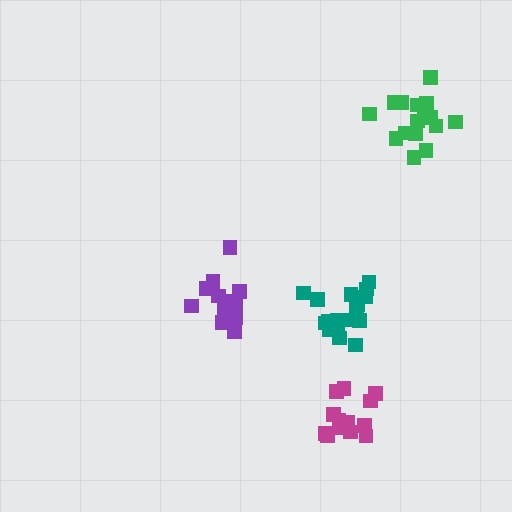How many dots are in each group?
Group 1: 14 dots, Group 2: 17 dots, Group 3: 16 dots, Group 4: 14 dots (61 total).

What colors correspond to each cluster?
The clusters are colored: purple, teal, green, magenta.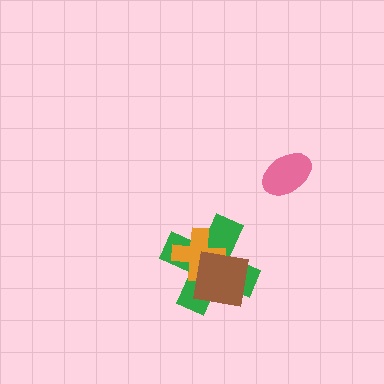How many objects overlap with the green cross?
2 objects overlap with the green cross.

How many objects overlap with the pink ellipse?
0 objects overlap with the pink ellipse.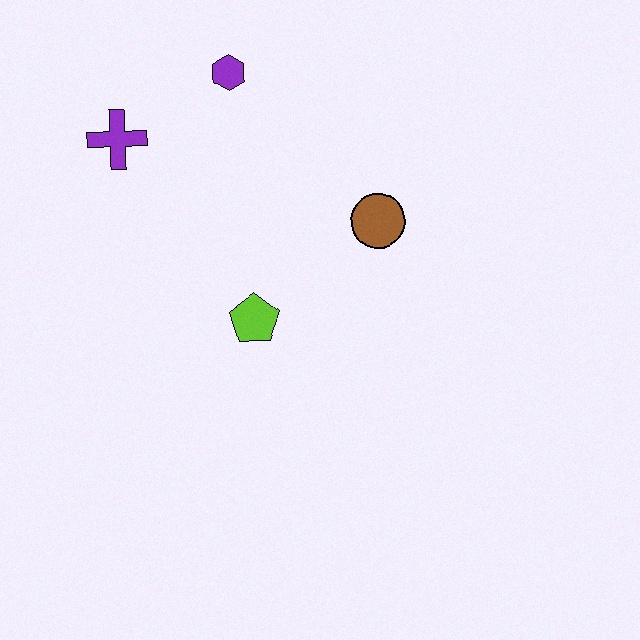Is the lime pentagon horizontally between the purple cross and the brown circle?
Yes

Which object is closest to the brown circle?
The lime pentagon is closest to the brown circle.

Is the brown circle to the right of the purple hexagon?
Yes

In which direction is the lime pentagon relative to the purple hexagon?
The lime pentagon is below the purple hexagon.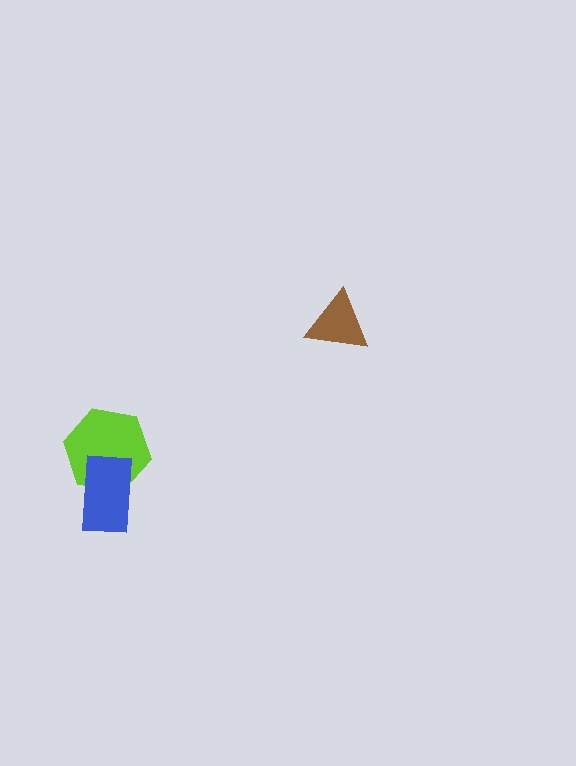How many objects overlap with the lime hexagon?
1 object overlaps with the lime hexagon.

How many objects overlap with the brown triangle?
0 objects overlap with the brown triangle.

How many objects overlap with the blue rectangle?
1 object overlaps with the blue rectangle.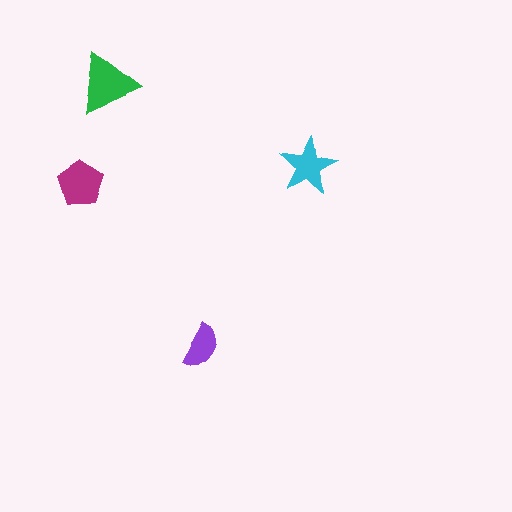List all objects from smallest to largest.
The purple semicircle, the cyan star, the magenta pentagon, the green triangle.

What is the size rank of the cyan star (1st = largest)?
3rd.